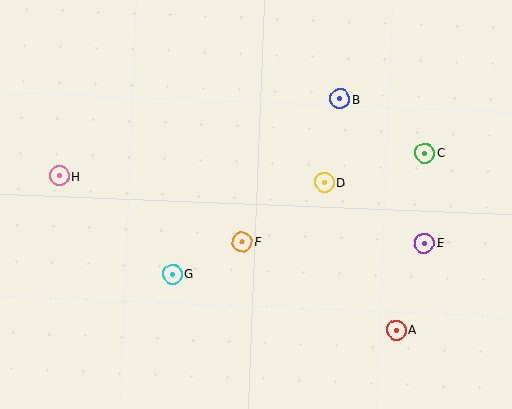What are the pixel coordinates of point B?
Point B is at (340, 99).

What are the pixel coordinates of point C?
Point C is at (425, 153).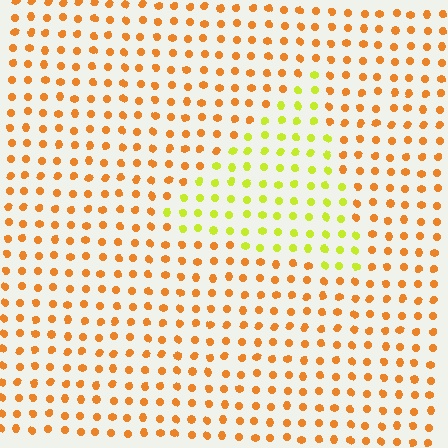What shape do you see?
I see a triangle.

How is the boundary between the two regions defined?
The boundary is defined purely by a slight shift in hue (about 45 degrees). Spacing, size, and orientation are identical on both sides.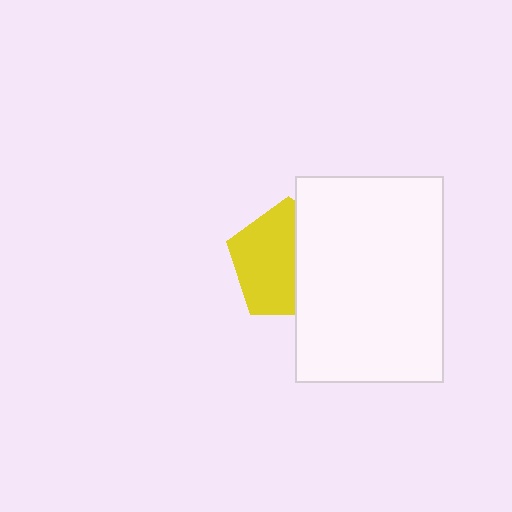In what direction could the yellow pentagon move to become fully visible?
The yellow pentagon could move left. That would shift it out from behind the white rectangle entirely.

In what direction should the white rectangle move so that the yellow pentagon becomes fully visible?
The white rectangle should move right. That is the shortest direction to clear the overlap and leave the yellow pentagon fully visible.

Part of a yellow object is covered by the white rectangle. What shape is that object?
It is a pentagon.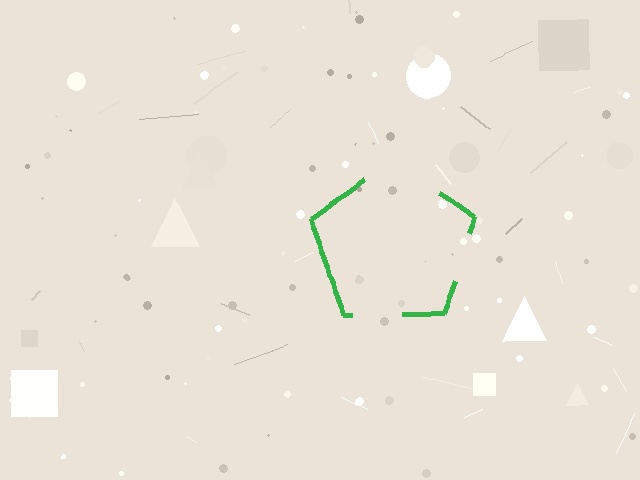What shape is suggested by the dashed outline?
The dashed outline suggests a pentagon.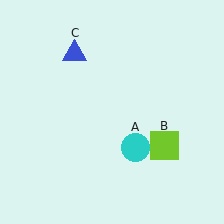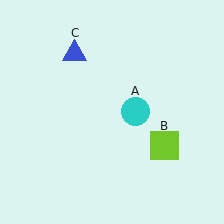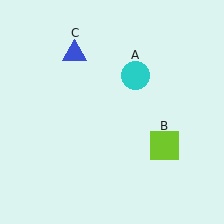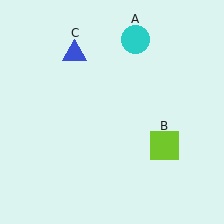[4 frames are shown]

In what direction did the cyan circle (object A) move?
The cyan circle (object A) moved up.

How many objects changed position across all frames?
1 object changed position: cyan circle (object A).